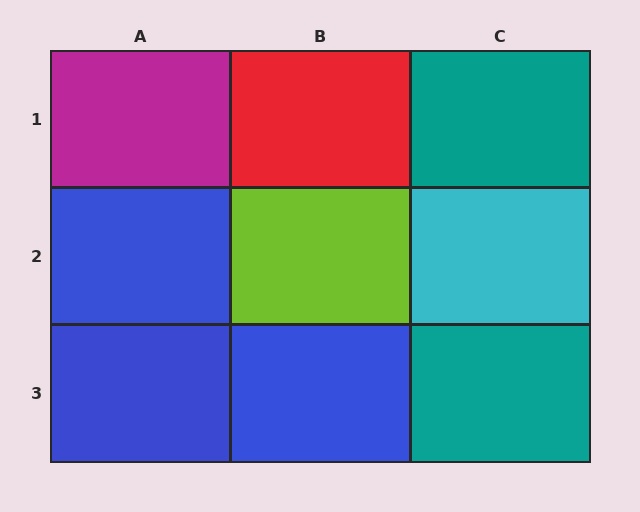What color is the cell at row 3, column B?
Blue.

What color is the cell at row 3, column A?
Blue.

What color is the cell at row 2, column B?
Lime.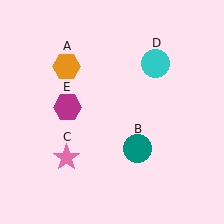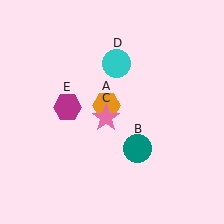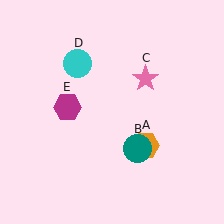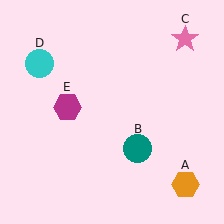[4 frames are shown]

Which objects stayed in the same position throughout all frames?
Teal circle (object B) and magenta hexagon (object E) remained stationary.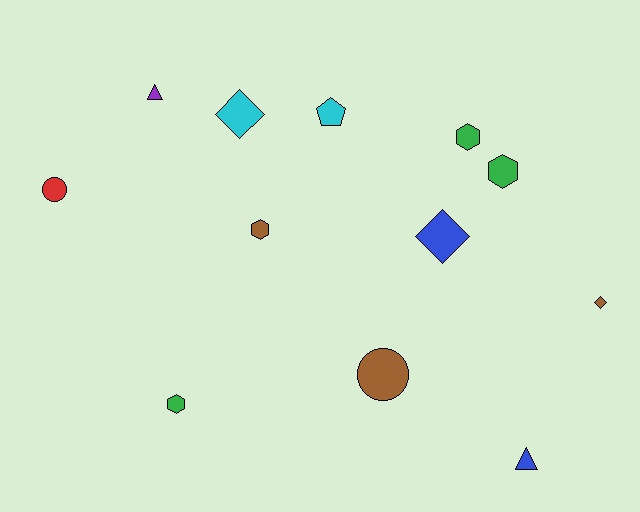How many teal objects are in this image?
There are no teal objects.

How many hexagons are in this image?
There are 4 hexagons.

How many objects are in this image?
There are 12 objects.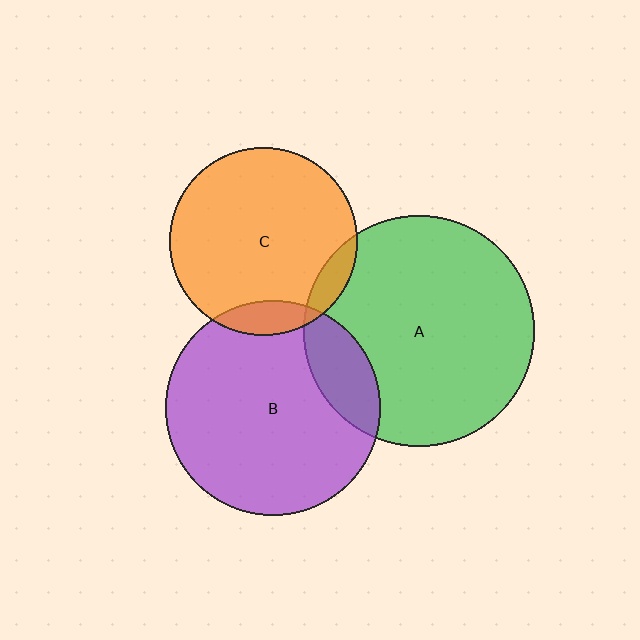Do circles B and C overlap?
Yes.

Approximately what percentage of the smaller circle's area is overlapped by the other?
Approximately 10%.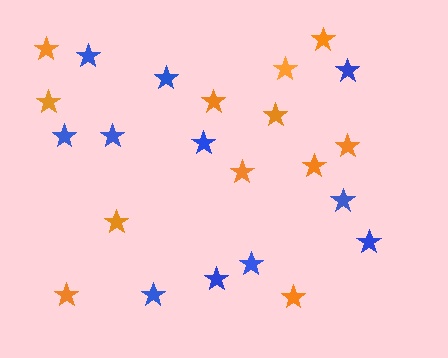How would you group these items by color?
There are 2 groups: one group of blue stars (11) and one group of orange stars (12).